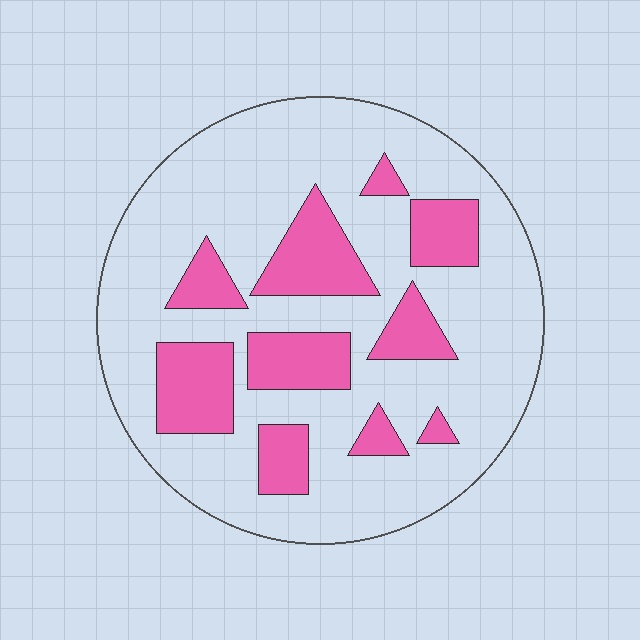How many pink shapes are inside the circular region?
10.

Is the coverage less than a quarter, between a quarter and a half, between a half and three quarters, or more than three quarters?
Between a quarter and a half.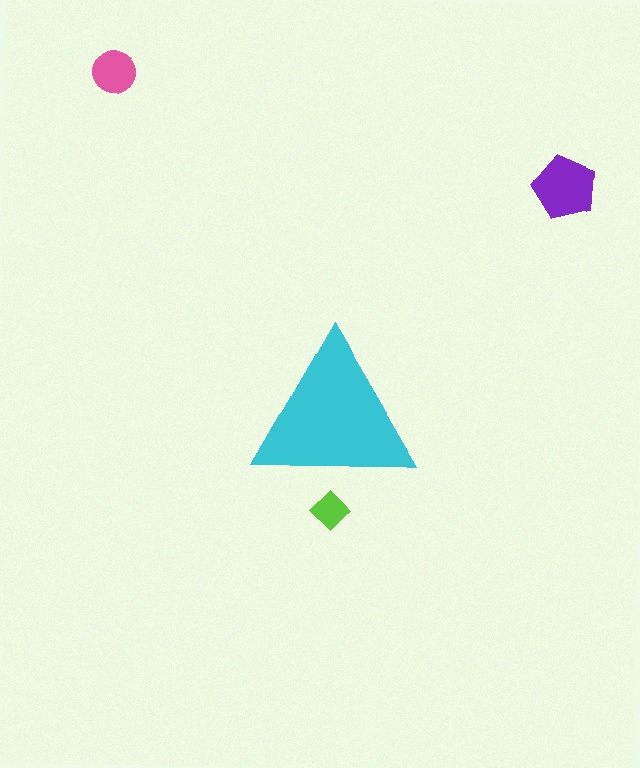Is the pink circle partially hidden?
No, the pink circle is fully visible.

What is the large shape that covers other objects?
A cyan triangle.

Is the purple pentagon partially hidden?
No, the purple pentagon is fully visible.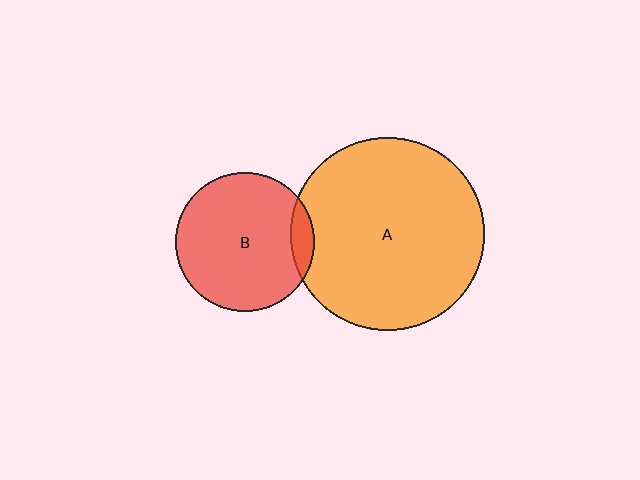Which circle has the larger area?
Circle A (orange).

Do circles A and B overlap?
Yes.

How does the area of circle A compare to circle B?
Approximately 1.9 times.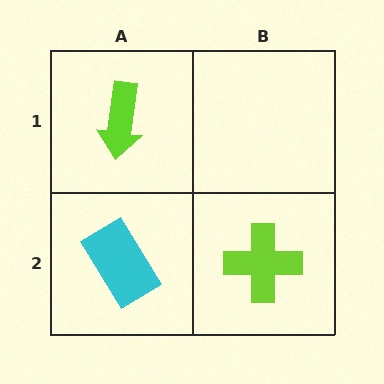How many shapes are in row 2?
2 shapes.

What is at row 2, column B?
A lime cross.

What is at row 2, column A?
A cyan rectangle.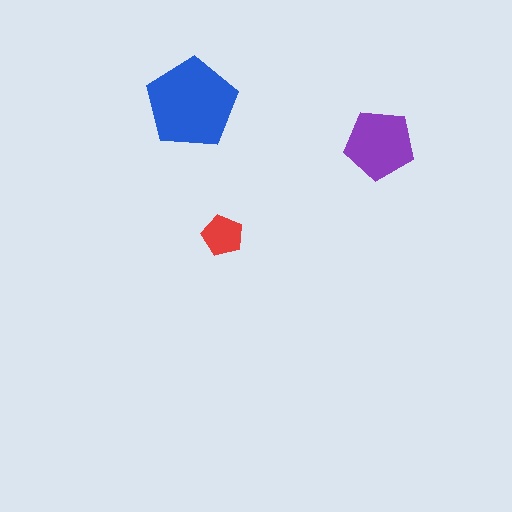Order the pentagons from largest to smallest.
the blue one, the purple one, the red one.